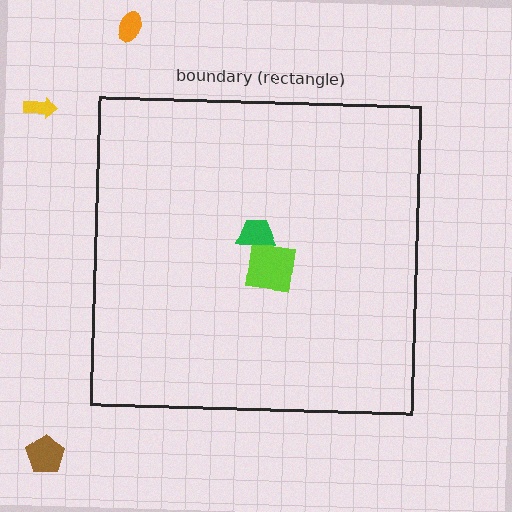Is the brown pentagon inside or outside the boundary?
Outside.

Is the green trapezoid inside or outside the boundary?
Inside.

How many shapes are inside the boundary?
2 inside, 3 outside.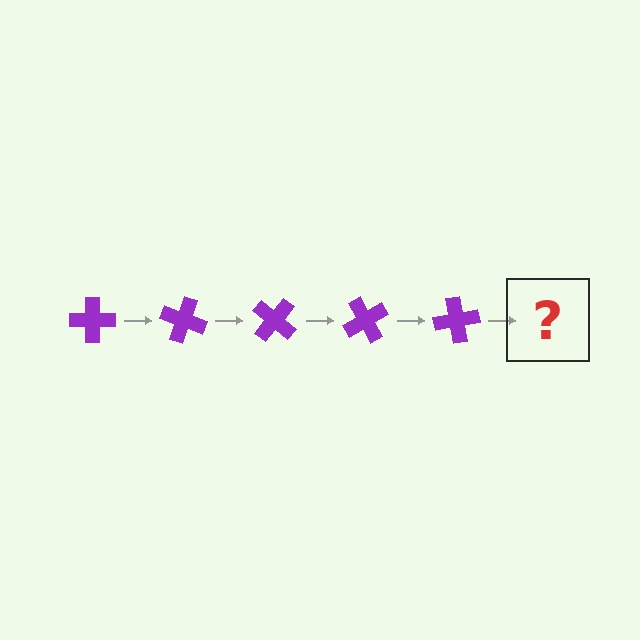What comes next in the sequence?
The next element should be a purple cross rotated 100 degrees.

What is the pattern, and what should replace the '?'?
The pattern is that the cross rotates 20 degrees each step. The '?' should be a purple cross rotated 100 degrees.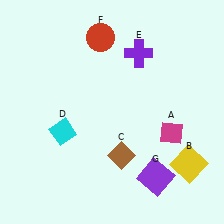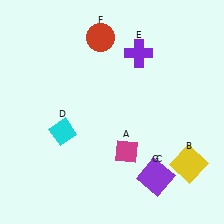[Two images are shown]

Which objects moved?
The objects that moved are: the magenta diamond (A), the brown diamond (C).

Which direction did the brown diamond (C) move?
The brown diamond (C) moved right.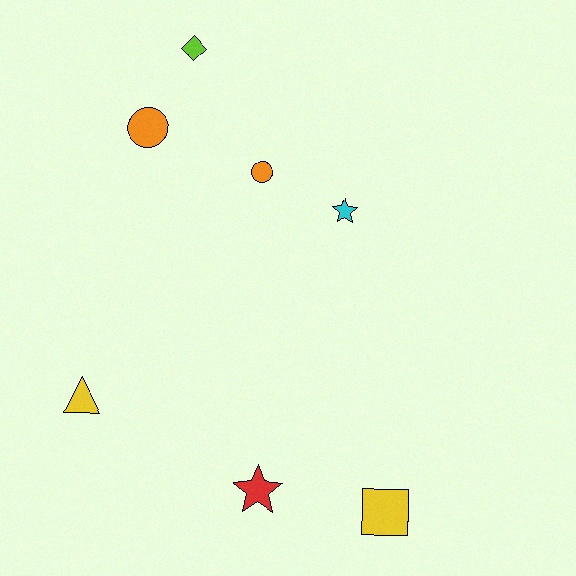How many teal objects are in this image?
There are no teal objects.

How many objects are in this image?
There are 7 objects.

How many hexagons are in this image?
There are no hexagons.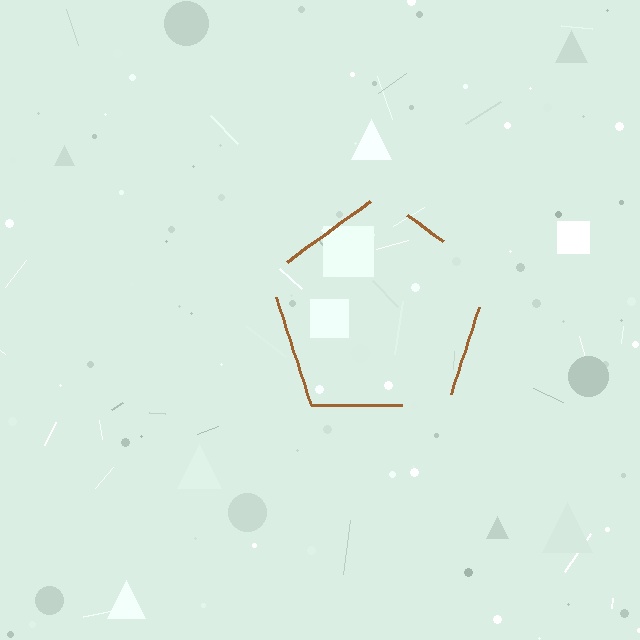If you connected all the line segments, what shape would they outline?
They would outline a pentagon.